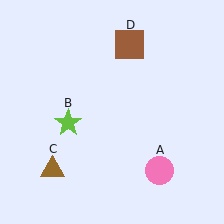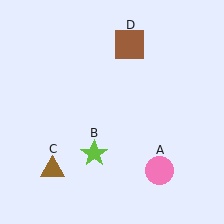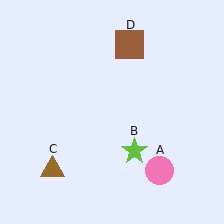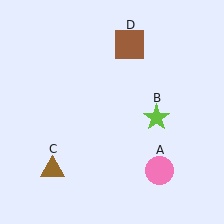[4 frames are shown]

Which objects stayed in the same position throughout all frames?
Pink circle (object A) and brown triangle (object C) and brown square (object D) remained stationary.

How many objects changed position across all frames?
1 object changed position: lime star (object B).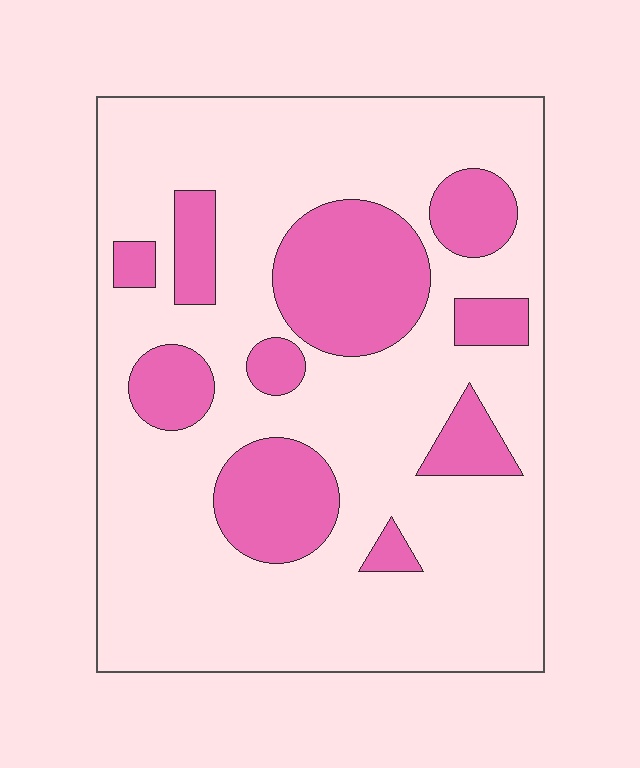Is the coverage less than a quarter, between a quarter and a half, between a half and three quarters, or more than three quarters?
Between a quarter and a half.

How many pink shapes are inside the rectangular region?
10.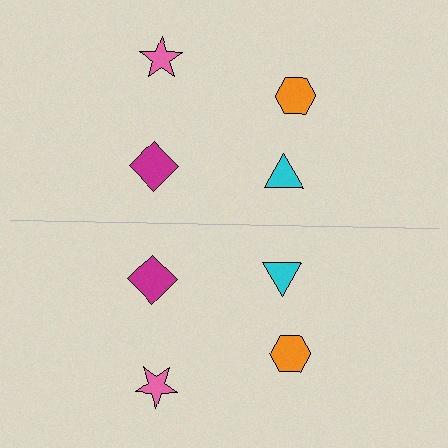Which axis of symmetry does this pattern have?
The pattern has a horizontal axis of symmetry running through the center of the image.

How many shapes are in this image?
There are 8 shapes in this image.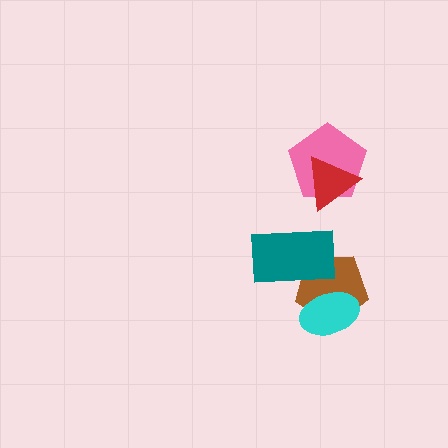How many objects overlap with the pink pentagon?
1 object overlaps with the pink pentagon.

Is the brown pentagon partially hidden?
Yes, it is partially covered by another shape.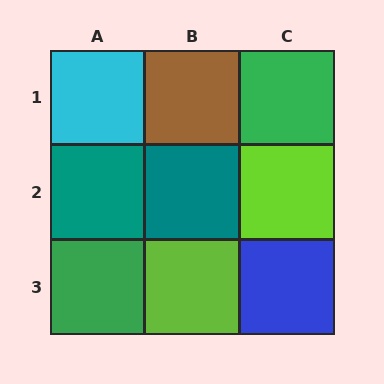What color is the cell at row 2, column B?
Teal.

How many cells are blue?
1 cell is blue.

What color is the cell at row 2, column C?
Lime.